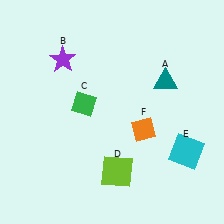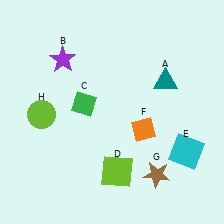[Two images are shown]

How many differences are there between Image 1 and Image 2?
There are 2 differences between the two images.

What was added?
A brown star (G), a lime circle (H) were added in Image 2.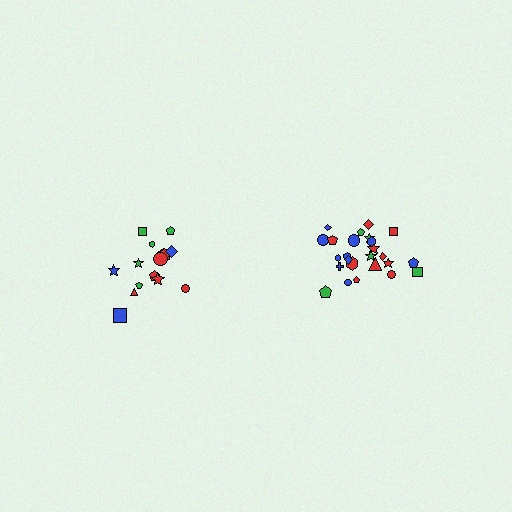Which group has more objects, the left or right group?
The right group.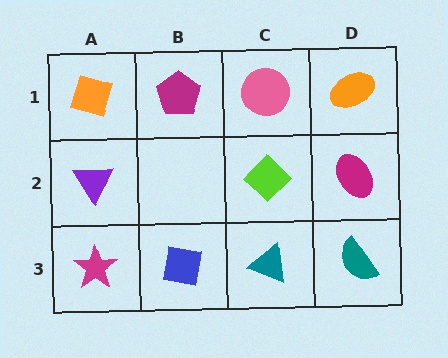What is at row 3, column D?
A teal semicircle.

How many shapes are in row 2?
3 shapes.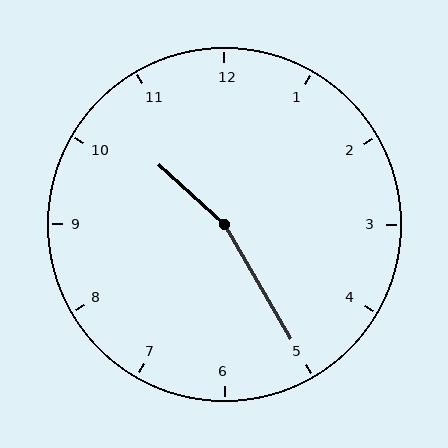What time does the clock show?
10:25.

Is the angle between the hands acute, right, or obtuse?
It is obtuse.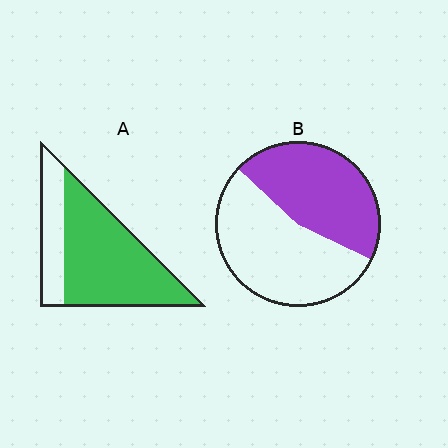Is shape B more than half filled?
No.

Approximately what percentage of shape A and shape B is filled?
A is approximately 75% and B is approximately 45%.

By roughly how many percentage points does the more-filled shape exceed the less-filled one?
By roughly 30 percentage points (A over B).